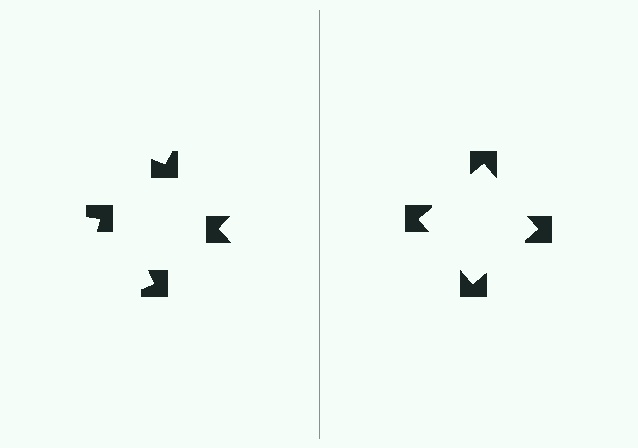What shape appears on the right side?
An illusory square.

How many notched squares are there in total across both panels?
8 — 4 on each side.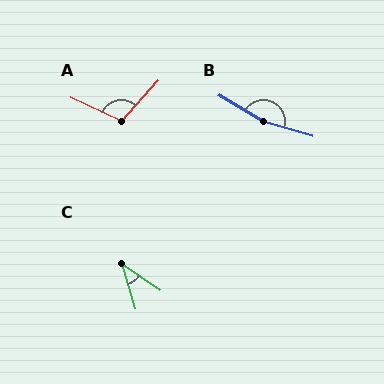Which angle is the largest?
B, at approximately 165 degrees.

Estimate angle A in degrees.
Approximately 107 degrees.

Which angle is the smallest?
C, at approximately 40 degrees.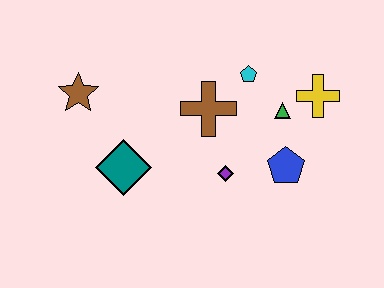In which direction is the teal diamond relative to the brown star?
The teal diamond is below the brown star.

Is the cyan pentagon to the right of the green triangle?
No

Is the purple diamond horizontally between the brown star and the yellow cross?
Yes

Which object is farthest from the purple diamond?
The brown star is farthest from the purple diamond.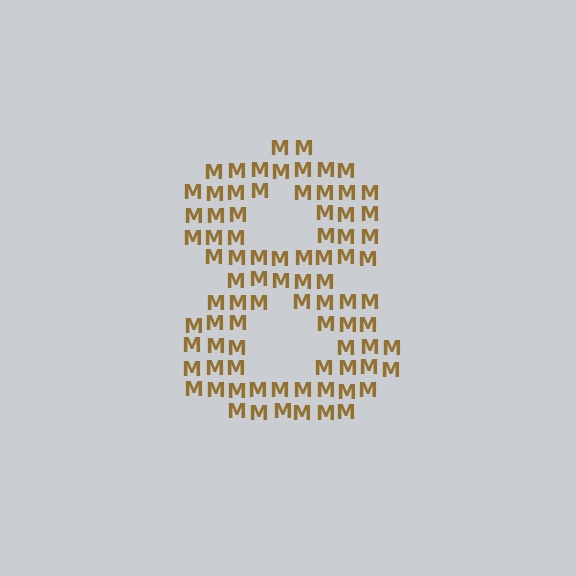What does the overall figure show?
The overall figure shows the digit 8.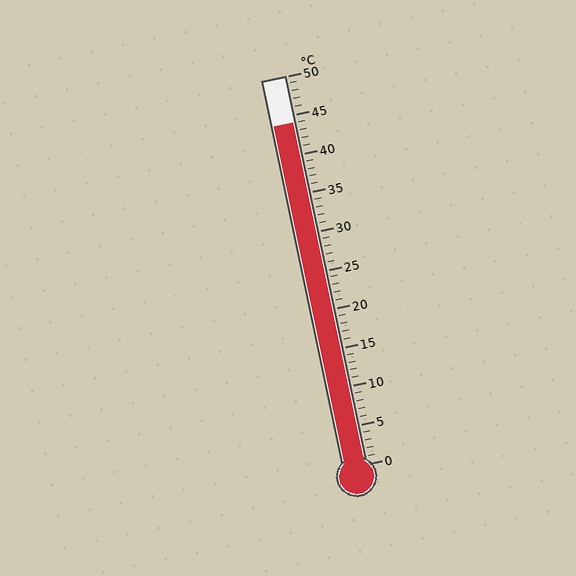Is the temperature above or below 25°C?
The temperature is above 25°C.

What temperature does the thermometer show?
The thermometer shows approximately 44°C.